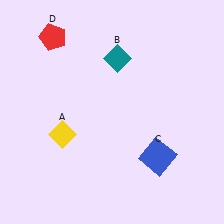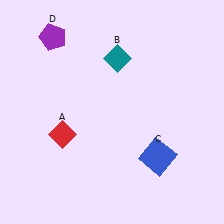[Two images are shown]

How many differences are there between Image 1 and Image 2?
There are 2 differences between the two images.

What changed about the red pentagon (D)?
In Image 1, D is red. In Image 2, it changed to purple.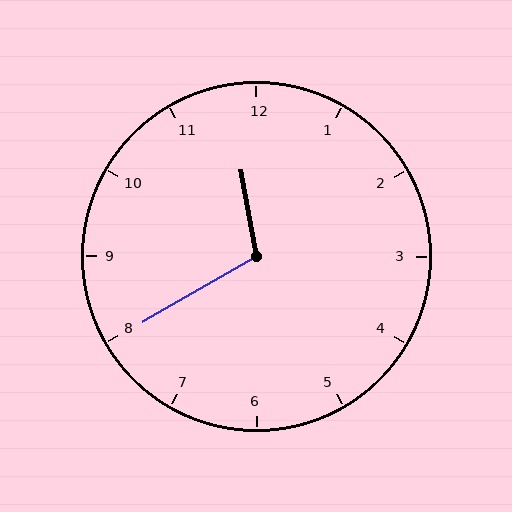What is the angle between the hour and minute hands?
Approximately 110 degrees.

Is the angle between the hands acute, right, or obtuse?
It is obtuse.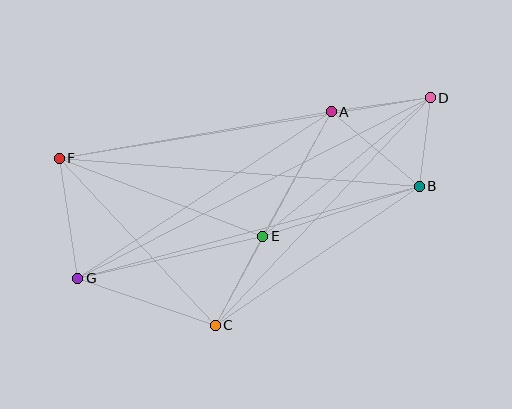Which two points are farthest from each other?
Points D and G are farthest from each other.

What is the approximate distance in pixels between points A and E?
The distance between A and E is approximately 142 pixels.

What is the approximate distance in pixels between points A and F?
The distance between A and F is approximately 276 pixels.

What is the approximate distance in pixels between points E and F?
The distance between E and F is approximately 218 pixels.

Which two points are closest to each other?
Points B and D are closest to each other.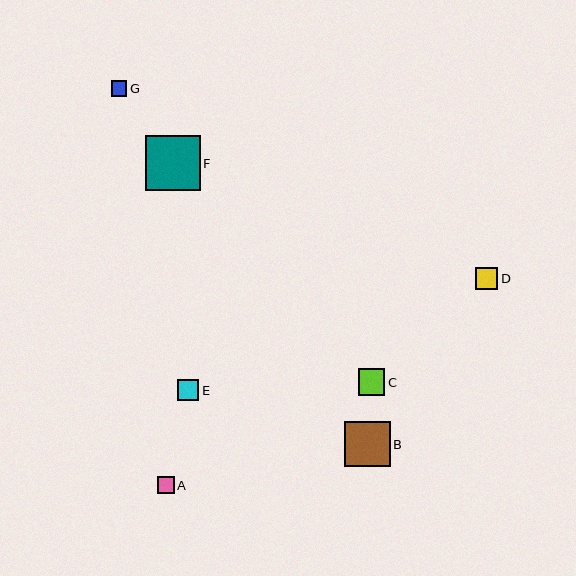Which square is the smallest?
Square G is the smallest with a size of approximately 16 pixels.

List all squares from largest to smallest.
From largest to smallest: F, B, C, D, E, A, G.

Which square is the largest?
Square F is the largest with a size of approximately 55 pixels.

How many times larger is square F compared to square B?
Square F is approximately 1.2 times the size of square B.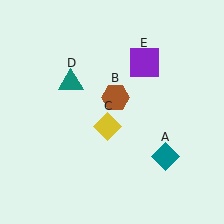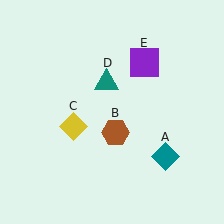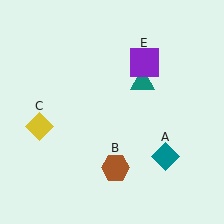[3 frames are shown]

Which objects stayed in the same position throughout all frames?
Teal diamond (object A) and purple square (object E) remained stationary.